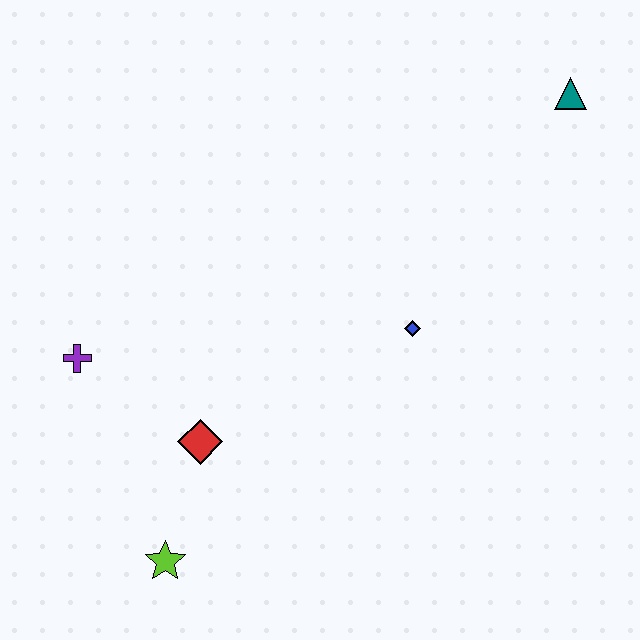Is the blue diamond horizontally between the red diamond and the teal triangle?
Yes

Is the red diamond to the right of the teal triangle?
No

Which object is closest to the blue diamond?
The red diamond is closest to the blue diamond.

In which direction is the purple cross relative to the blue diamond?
The purple cross is to the left of the blue diamond.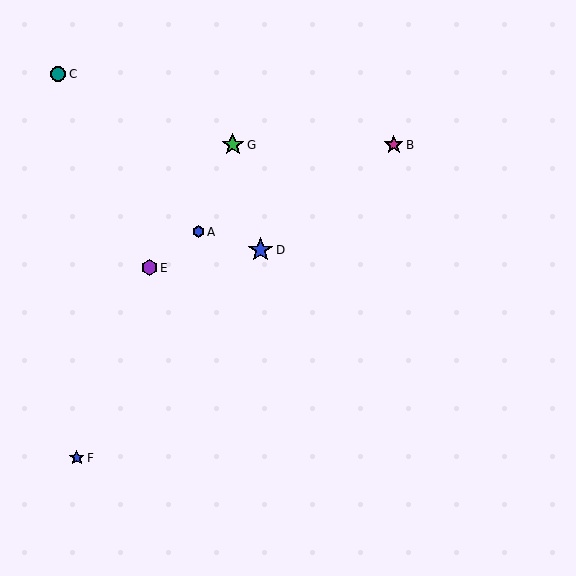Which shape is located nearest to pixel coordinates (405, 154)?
The magenta star (labeled B) at (394, 145) is nearest to that location.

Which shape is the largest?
The blue star (labeled D) is the largest.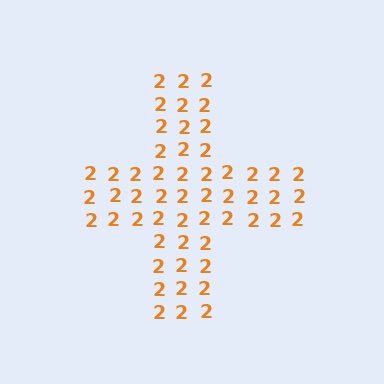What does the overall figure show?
The overall figure shows a cross.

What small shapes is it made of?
It is made of small digit 2's.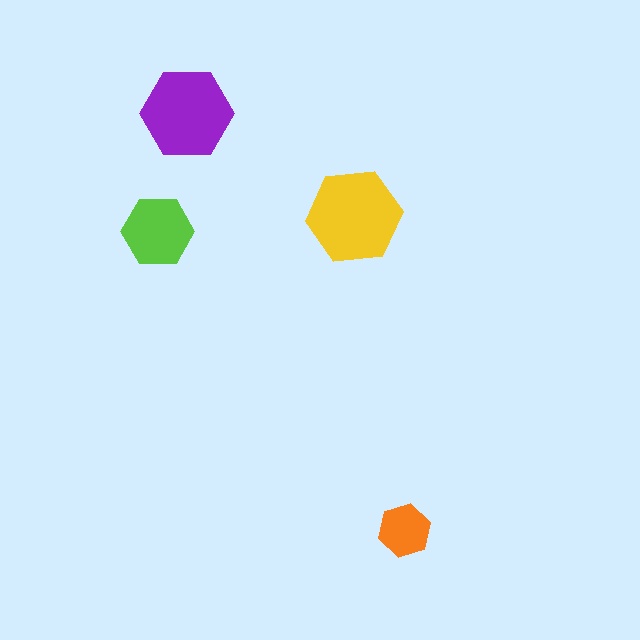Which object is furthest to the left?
The lime hexagon is leftmost.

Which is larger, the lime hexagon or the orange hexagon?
The lime one.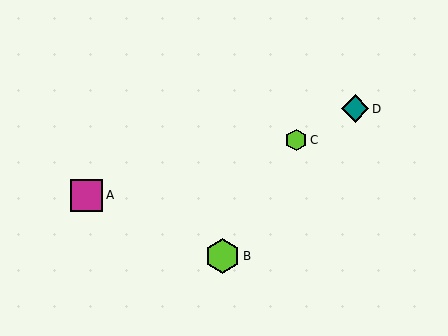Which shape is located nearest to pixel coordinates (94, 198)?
The magenta square (labeled A) at (87, 195) is nearest to that location.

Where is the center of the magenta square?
The center of the magenta square is at (87, 195).